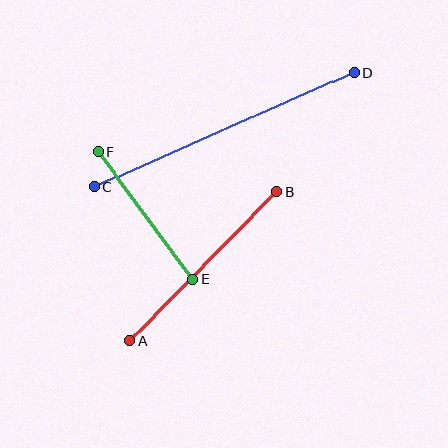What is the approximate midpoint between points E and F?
The midpoint is at approximately (146, 216) pixels.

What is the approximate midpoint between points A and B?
The midpoint is at approximately (203, 266) pixels.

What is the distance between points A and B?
The distance is approximately 209 pixels.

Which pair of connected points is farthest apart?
Points C and D are farthest apart.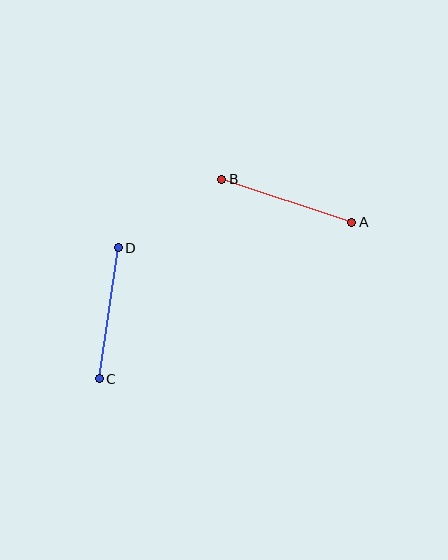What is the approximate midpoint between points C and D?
The midpoint is at approximately (109, 313) pixels.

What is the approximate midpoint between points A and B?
The midpoint is at approximately (287, 201) pixels.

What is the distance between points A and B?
The distance is approximately 137 pixels.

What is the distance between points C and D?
The distance is approximately 133 pixels.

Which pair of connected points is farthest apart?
Points A and B are farthest apart.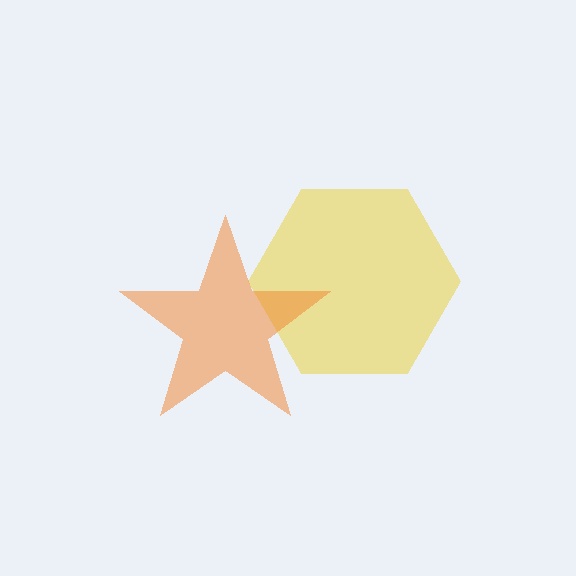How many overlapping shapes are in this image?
There are 2 overlapping shapes in the image.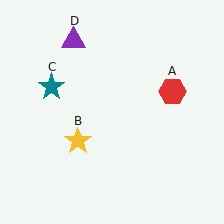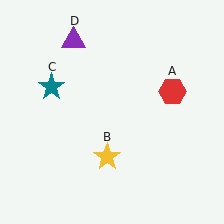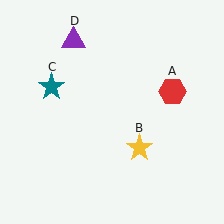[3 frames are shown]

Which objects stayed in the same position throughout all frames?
Red hexagon (object A) and teal star (object C) and purple triangle (object D) remained stationary.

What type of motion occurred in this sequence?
The yellow star (object B) rotated counterclockwise around the center of the scene.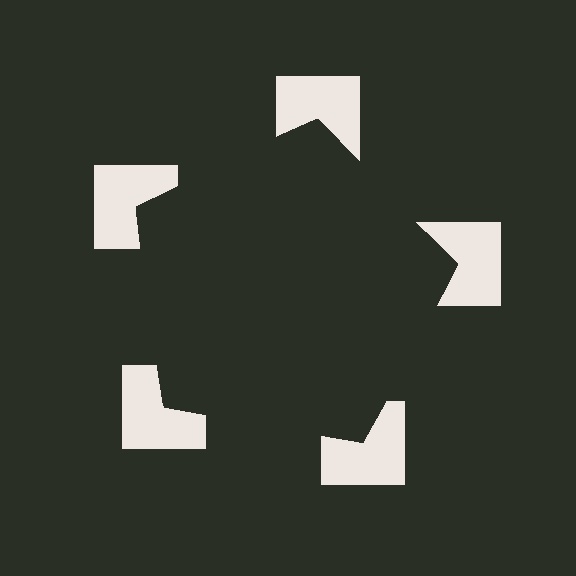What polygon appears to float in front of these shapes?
An illusory pentagon — its edges are inferred from the aligned wedge cuts in the notched squares, not physically drawn.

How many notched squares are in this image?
There are 5 — one at each vertex of the illusory pentagon.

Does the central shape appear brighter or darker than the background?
It typically appears slightly darker than the background, even though no actual brightness change is drawn.